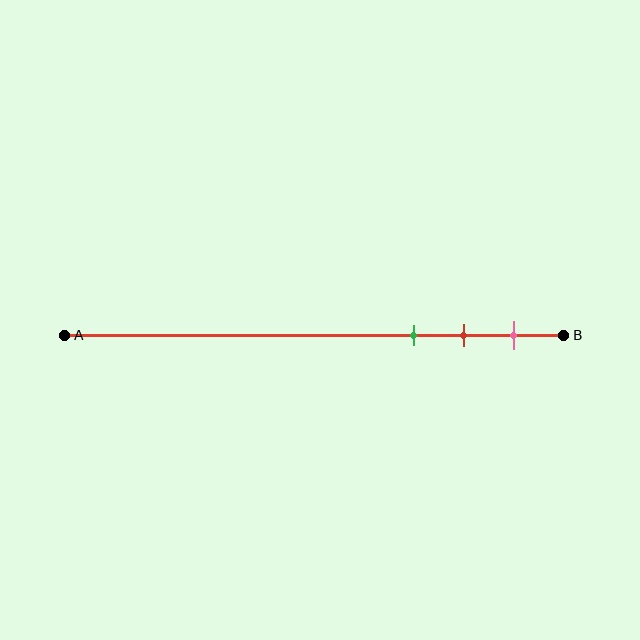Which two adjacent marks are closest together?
The red and pink marks are the closest adjacent pair.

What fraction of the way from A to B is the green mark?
The green mark is approximately 70% (0.7) of the way from A to B.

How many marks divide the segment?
There are 3 marks dividing the segment.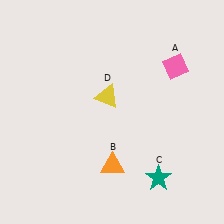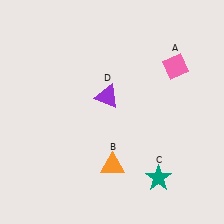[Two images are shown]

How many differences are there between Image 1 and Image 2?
There is 1 difference between the two images.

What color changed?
The triangle (D) changed from yellow in Image 1 to purple in Image 2.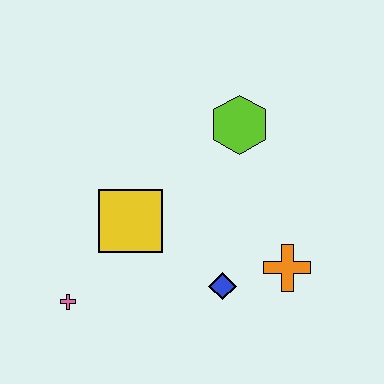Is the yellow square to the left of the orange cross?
Yes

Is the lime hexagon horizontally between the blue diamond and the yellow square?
No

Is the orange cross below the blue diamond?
No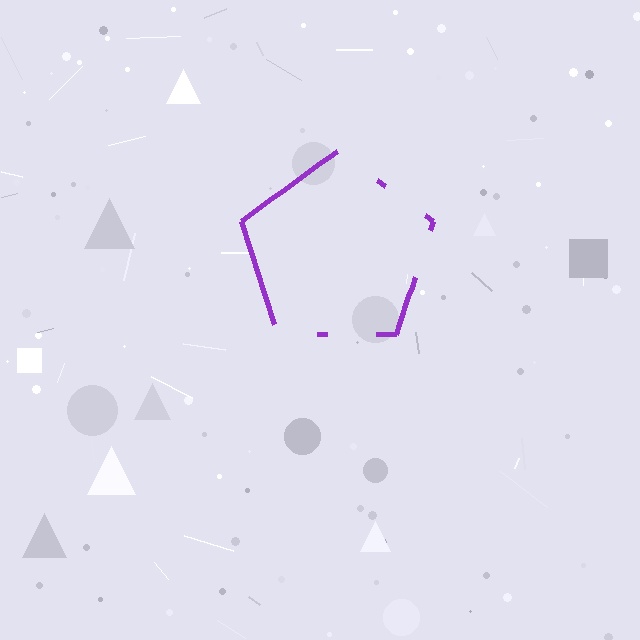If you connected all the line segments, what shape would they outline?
They would outline a pentagon.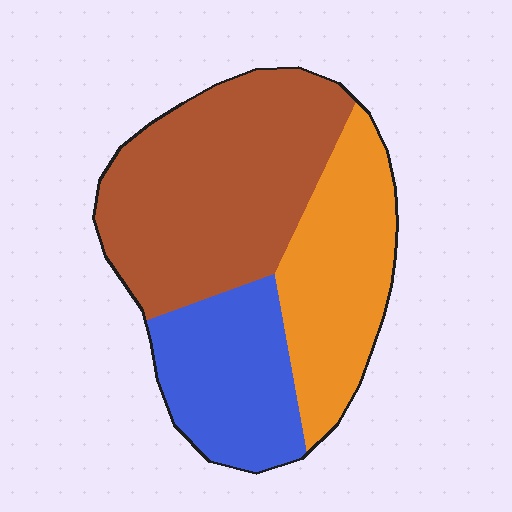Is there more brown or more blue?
Brown.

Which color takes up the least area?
Blue, at roughly 25%.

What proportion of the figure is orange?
Orange takes up about one quarter (1/4) of the figure.